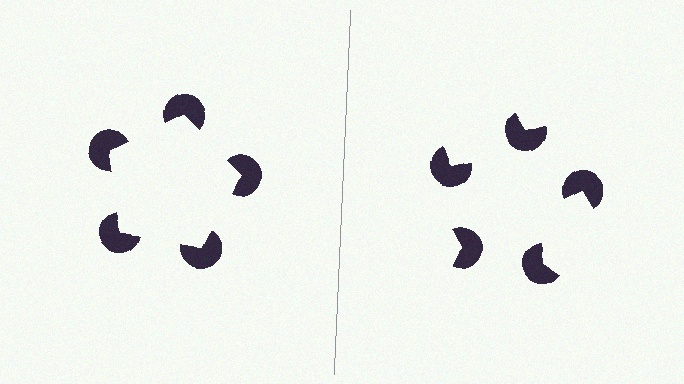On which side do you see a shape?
An illusory pentagon appears on the left side. On the right side the wedge cuts are rotated, so no coherent shape forms.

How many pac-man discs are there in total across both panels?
10 — 5 on each side.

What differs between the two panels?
The pac-man discs are positioned identically on both sides; only the wedge orientations differ. On the left they align to a pentagon; on the right they are misaligned.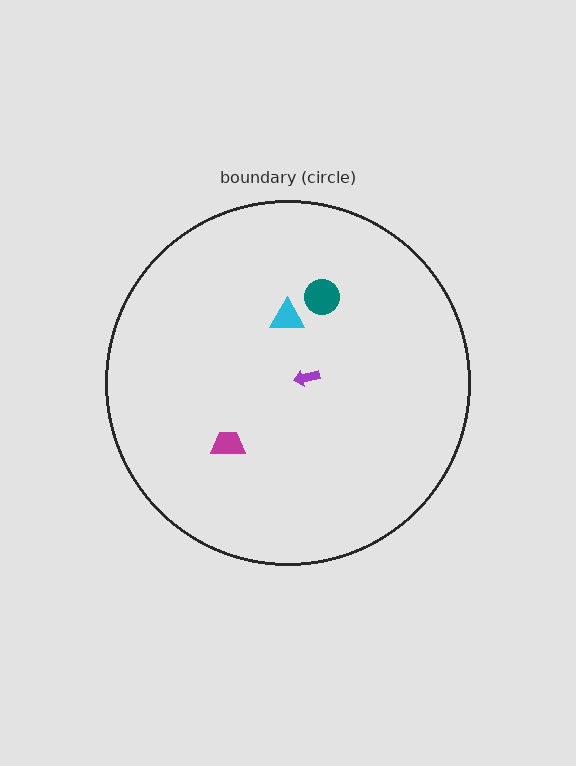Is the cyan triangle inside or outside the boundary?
Inside.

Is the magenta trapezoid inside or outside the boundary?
Inside.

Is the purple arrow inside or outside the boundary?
Inside.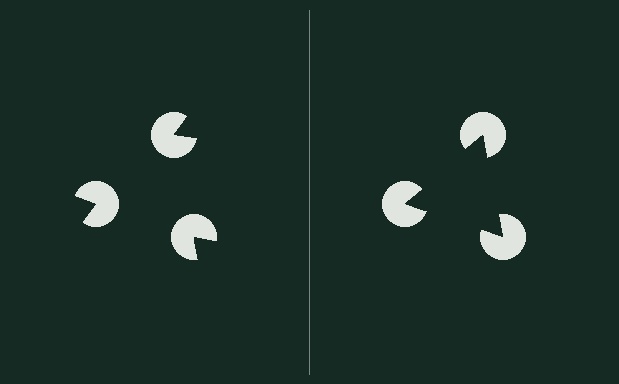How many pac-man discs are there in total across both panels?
6 — 3 on each side.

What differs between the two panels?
The pac-man discs are positioned identically on both sides; only the wedge orientations differ. On the right they align to a triangle; on the left they are misaligned.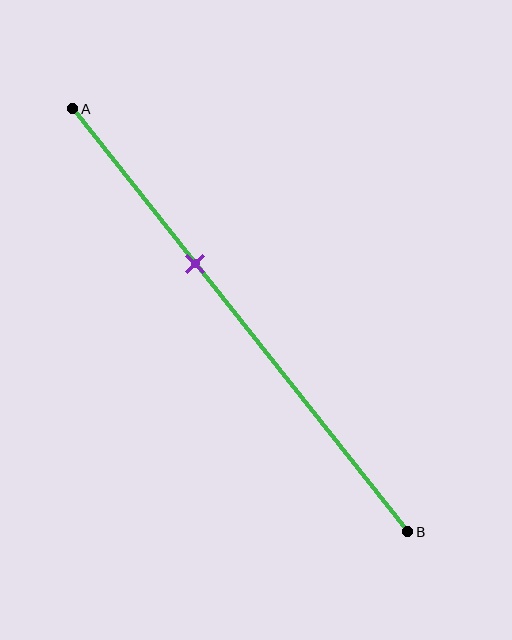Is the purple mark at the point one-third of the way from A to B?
No, the mark is at about 35% from A, not at the 33% one-third point.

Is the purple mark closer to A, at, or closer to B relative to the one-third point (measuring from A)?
The purple mark is closer to point B than the one-third point of segment AB.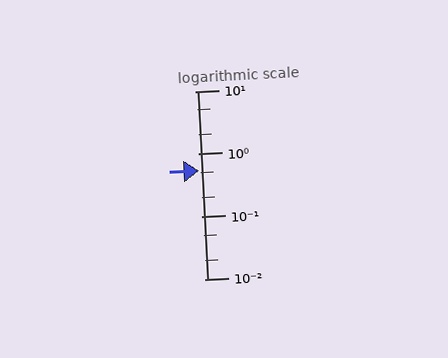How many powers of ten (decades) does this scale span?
The scale spans 3 decades, from 0.01 to 10.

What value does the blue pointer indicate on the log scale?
The pointer indicates approximately 0.54.